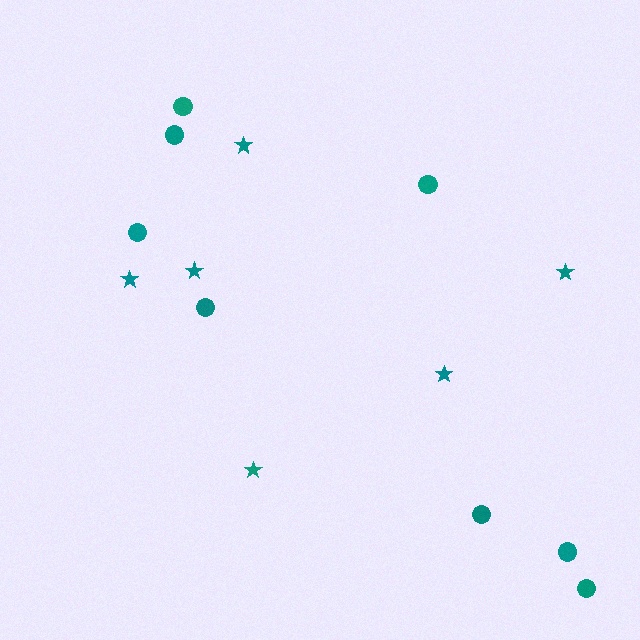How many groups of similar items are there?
There are 2 groups: one group of stars (6) and one group of circles (8).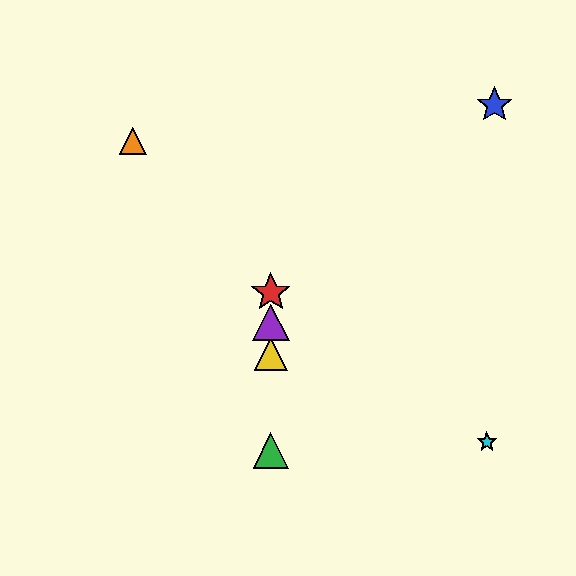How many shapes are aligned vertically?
4 shapes (the red star, the green triangle, the yellow triangle, the purple triangle) are aligned vertically.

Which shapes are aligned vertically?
The red star, the green triangle, the yellow triangle, the purple triangle are aligned vertically.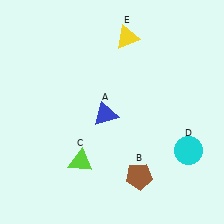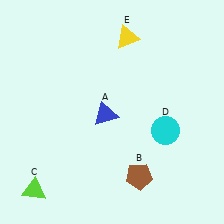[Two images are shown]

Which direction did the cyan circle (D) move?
The cyan circle (D) moved left.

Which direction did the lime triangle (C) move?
The lime triangle (C) moved left.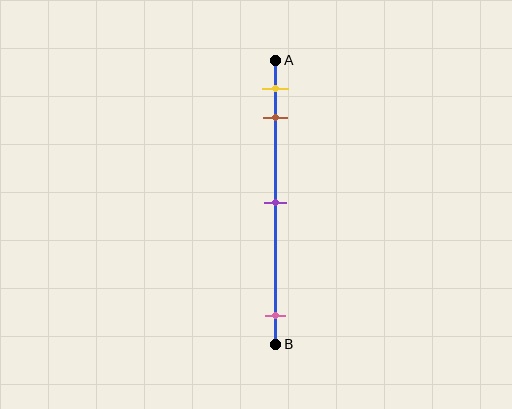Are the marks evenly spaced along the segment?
No, the marks are not evenly spaced.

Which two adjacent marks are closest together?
The yellow and brown marks are the closest adjacent pair.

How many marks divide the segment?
There are 4 marks dividing the segment.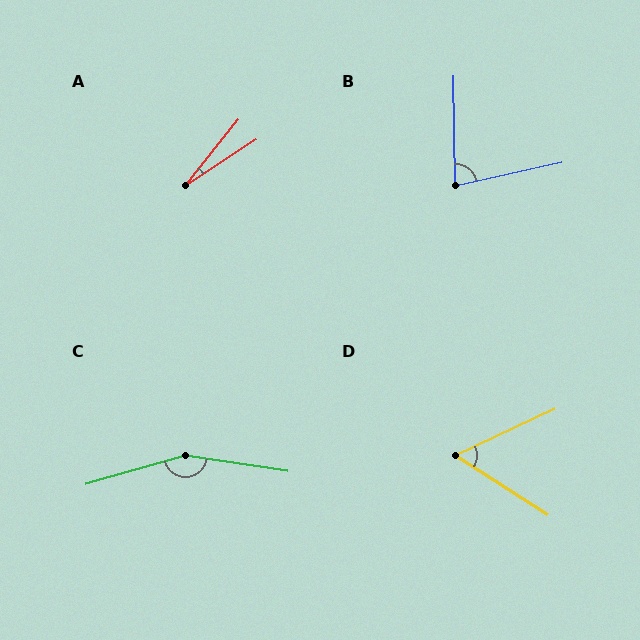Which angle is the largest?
C, at approximately 156 degrees.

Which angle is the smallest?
A, at approximately 18 degrees.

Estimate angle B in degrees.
Approximately 79 degrees.